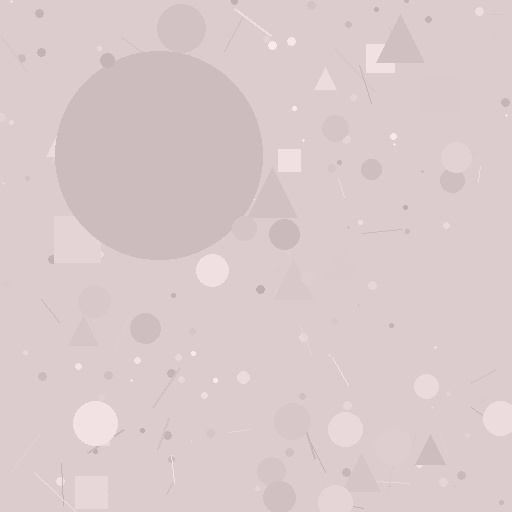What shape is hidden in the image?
A circle is hidden in the image.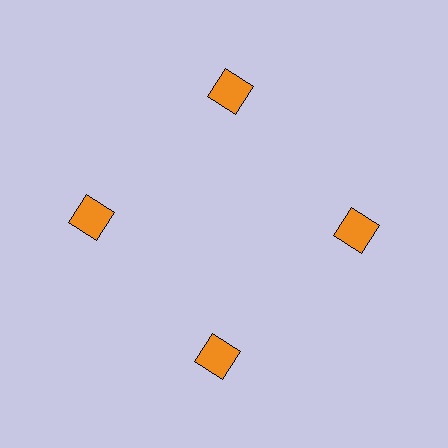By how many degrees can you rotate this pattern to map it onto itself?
The pattern maps onto itself every 90 degrees of rotation.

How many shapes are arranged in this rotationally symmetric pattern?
There are 4 shapes, arranged in 4 groups of 1.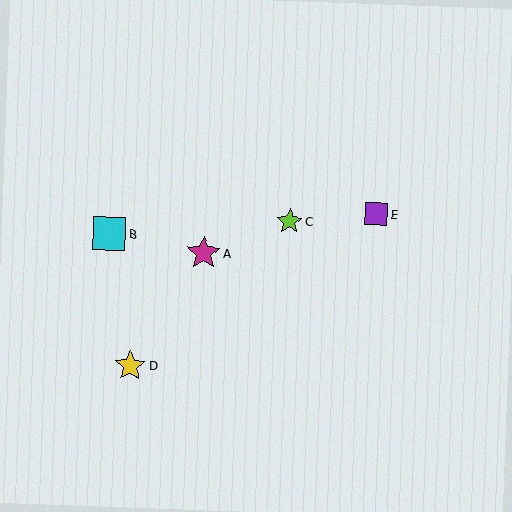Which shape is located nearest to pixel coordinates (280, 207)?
The lime star (labeled C) at (290, 222) is nearest to that location.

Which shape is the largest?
The magenta star (labeled A) is the largest.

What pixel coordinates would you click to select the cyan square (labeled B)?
Click at (109, 233) to select the cyan square B.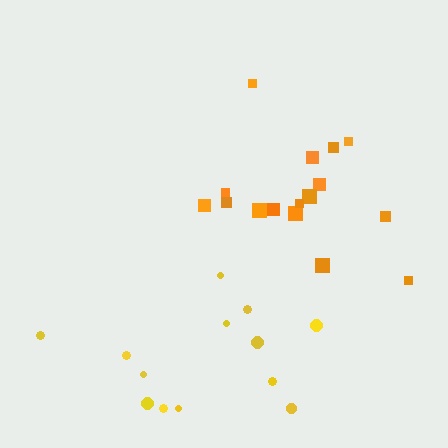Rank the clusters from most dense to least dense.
orange, yellow.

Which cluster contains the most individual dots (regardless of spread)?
Orange (16).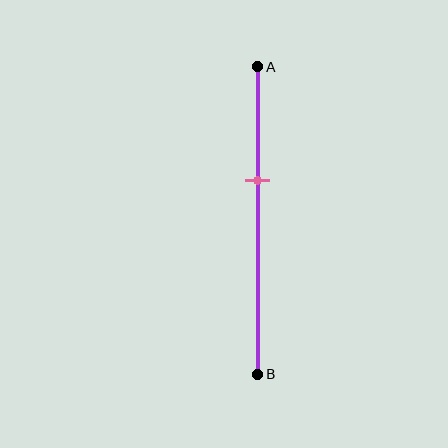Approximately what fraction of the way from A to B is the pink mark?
The pink mark is approximately 35% of the way from A to B.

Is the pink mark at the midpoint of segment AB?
No, the mark is at about 35% from A, not at the 50% midpoint.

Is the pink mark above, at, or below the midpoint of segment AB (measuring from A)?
The pink mark is above the midpoint of segment AB.